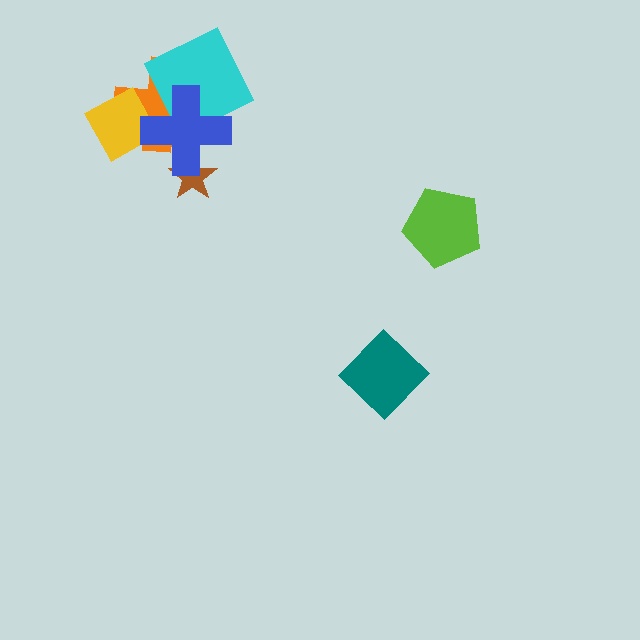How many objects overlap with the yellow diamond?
2 objects overlap with the yellow diamond.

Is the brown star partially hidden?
Yes, it is partially covered by another shape.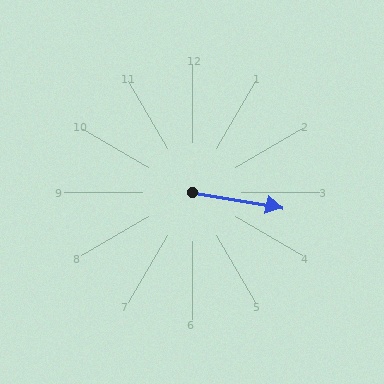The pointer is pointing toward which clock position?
Roughly 3 o'clock.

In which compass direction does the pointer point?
East.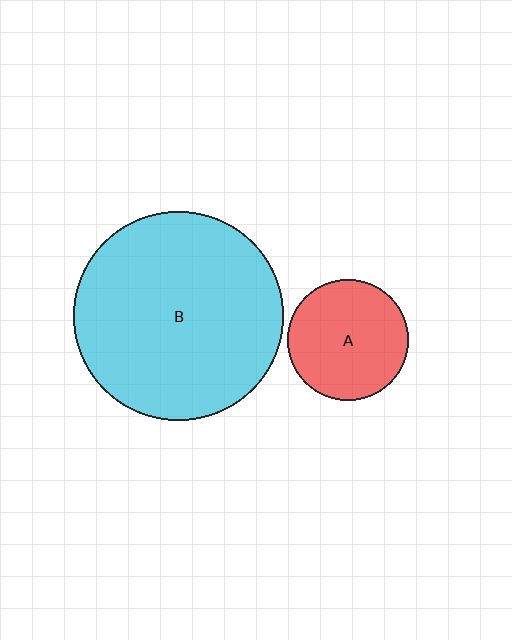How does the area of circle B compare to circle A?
Approximately 3.0 times.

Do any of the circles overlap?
No, none of the circles overlap.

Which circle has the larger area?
Circle B (cyan).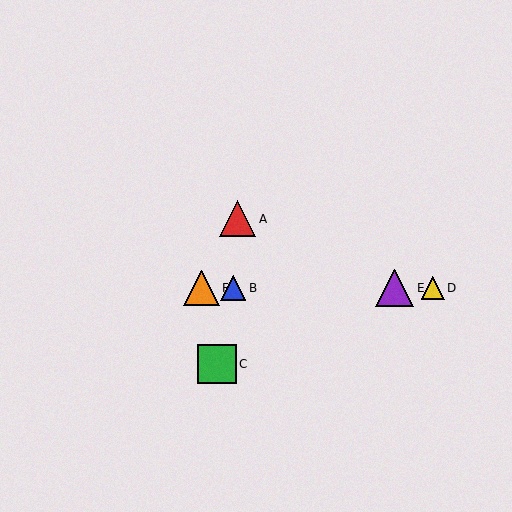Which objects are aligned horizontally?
Objects B, D, E, F are aligned horizontally.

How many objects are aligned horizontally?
4 objects (B, D, E, F) are aligned horizontally.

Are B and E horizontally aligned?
Yes, both are at y≈288.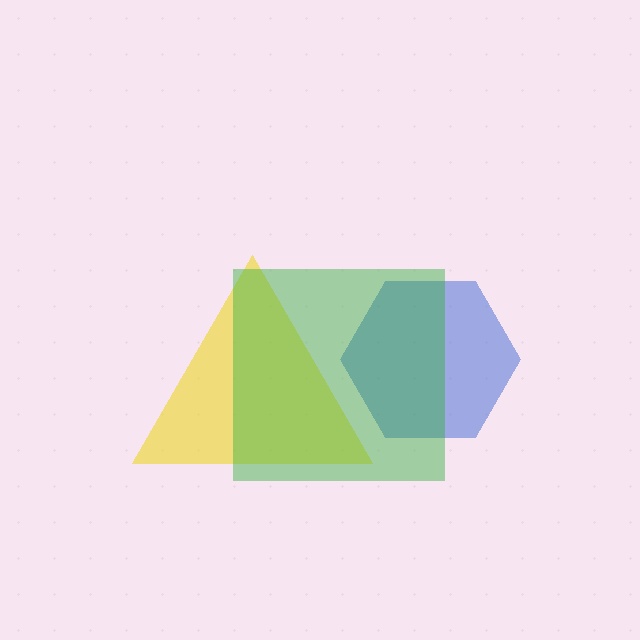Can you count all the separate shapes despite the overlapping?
Yes, there are 3 separate shapes.